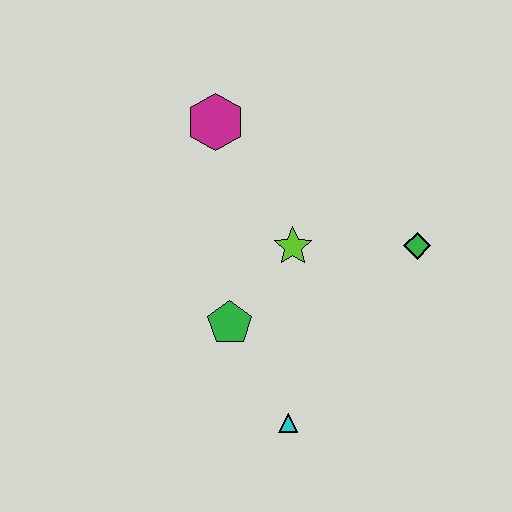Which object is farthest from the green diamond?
The magenta hexagon is farthest from the green diamond.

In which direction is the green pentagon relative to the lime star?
The green pentagon is below the lime star.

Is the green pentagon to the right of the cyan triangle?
No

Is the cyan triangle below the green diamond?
Yes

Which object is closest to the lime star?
The green pentagon is closest to the lime star.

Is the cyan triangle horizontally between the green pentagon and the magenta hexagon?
No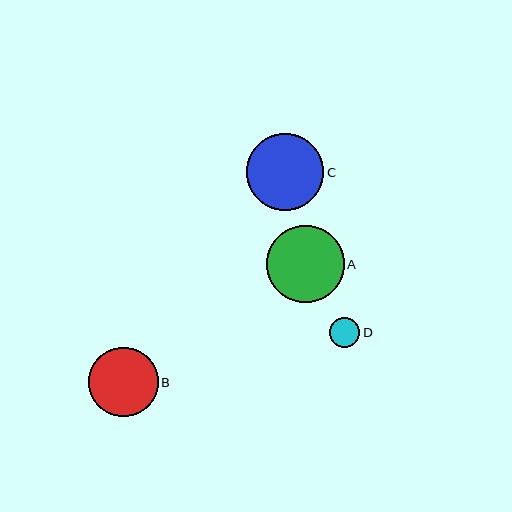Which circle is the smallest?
Circle D is the smallest with a size of approximately 30 pixels.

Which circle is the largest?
Circle A is the largest with a size of approximately 78 pixels.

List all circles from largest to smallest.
From largest to smallest: A, C, B, D.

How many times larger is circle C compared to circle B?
Circle C is approximately 1.1 times the size of circle B.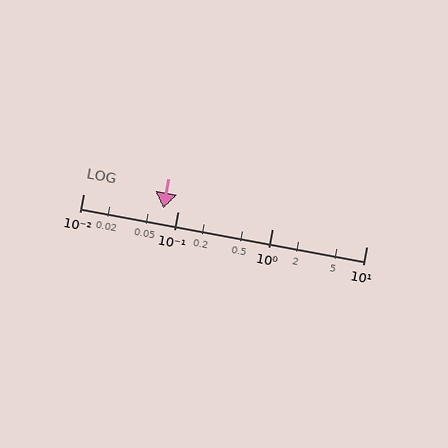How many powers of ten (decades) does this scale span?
The scale spans 3 decades, from 0.01 to 10.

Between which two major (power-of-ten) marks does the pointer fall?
The pointer is between 0.01 and 0.1.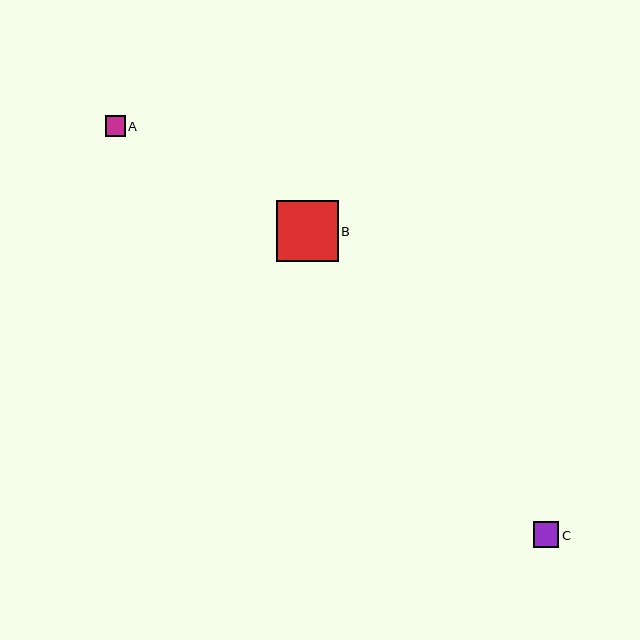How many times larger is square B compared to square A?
Square B is approximately 3.0 times the size of square A.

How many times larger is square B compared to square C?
Square B is approximately 2.4 times the size of square C.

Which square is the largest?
Square B is the largest with a size of approximately 61 pixels.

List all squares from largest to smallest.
From largest to smallest: B, C, A.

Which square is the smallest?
Square A is the smallest with a size of approximately 20 pixels.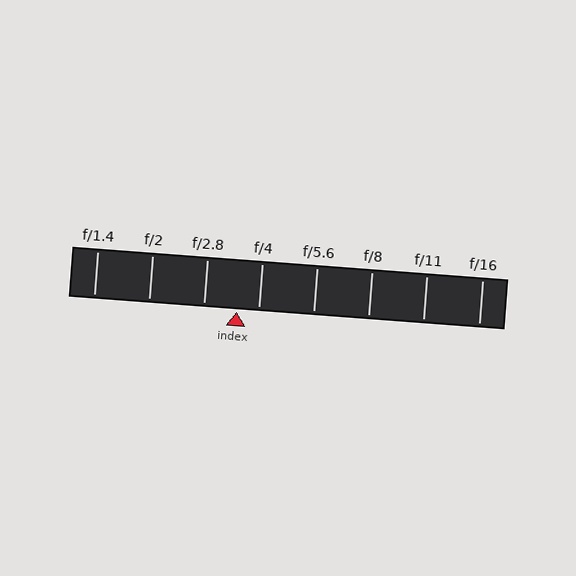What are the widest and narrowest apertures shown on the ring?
The widest aperture shown is f/1.4 and the narrowest is f/16.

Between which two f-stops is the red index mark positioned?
The index mark is between f/2.8 and f/4.